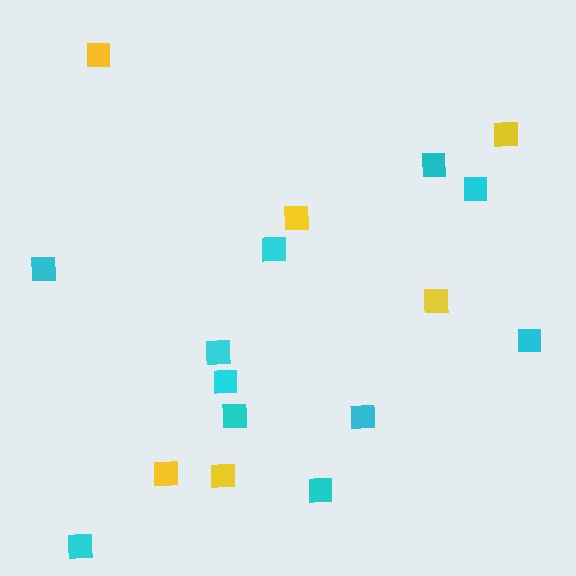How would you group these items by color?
There are 2 groups: one group of cyan squares (11) and one group of yellow squares (6).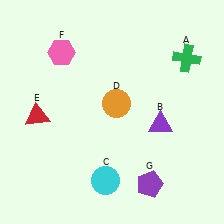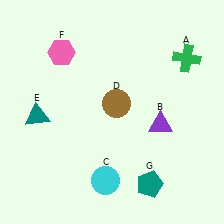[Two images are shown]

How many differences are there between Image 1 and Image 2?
There are 3 differences between the two images.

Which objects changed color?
D changed from orange to brown. E changed from red to teal. G changed from purple to teal.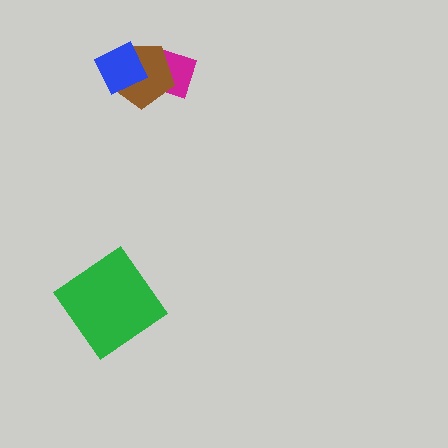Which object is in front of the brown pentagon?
The blue diamond is in front of the brown pentagon.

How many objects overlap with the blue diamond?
1 object overlaps with the blue diamond.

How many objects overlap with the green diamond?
0 objects overlap with the green diamond.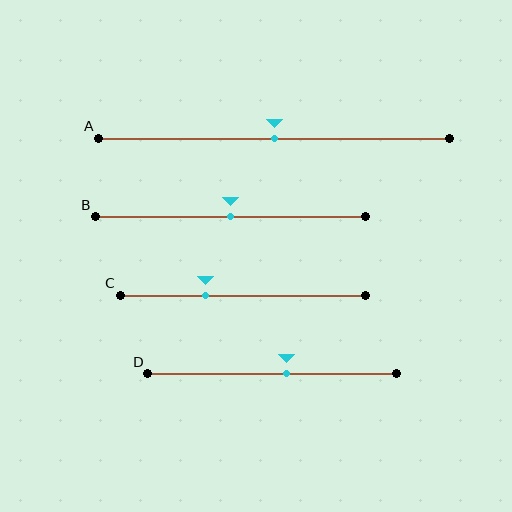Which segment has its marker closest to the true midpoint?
Segment A has its marker closest to the true midpoint.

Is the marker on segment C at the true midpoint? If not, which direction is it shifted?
No, the marker on segment C is shifted to the left by about 15% of the segment length.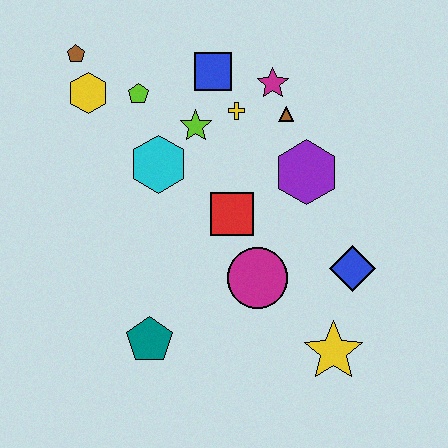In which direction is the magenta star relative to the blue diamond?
The magenta star is above the blue diamond.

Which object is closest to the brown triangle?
The magenta star is closest to the brown triangle.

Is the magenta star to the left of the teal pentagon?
No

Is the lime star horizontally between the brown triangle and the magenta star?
No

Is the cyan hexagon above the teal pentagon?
Yes